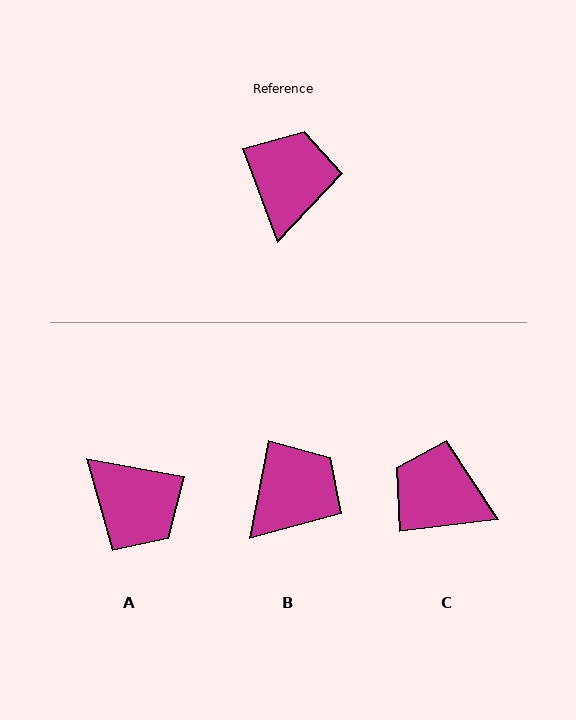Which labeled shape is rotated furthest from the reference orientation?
A, about 121 degrees away.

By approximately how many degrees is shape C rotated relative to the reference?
Approximately 77 degrees counter-clockwise.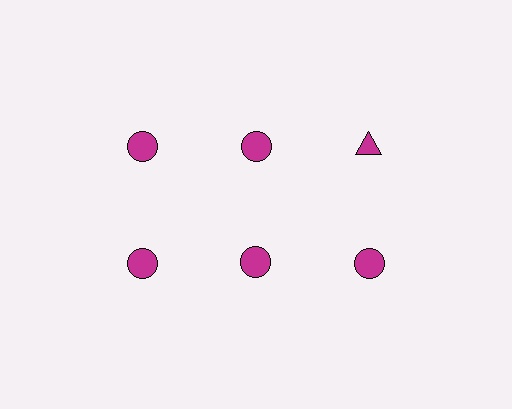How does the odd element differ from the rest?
It has a different shape: triangle instead of circle.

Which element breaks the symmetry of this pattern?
The magenta triangle in the top row, center column breaks the symmetry. All other shapes are magenta circles.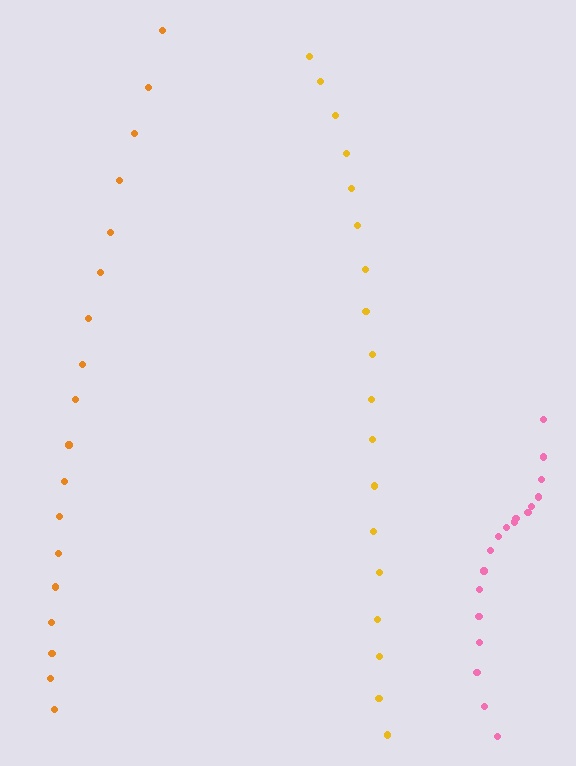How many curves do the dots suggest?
There are 3 distinct paths.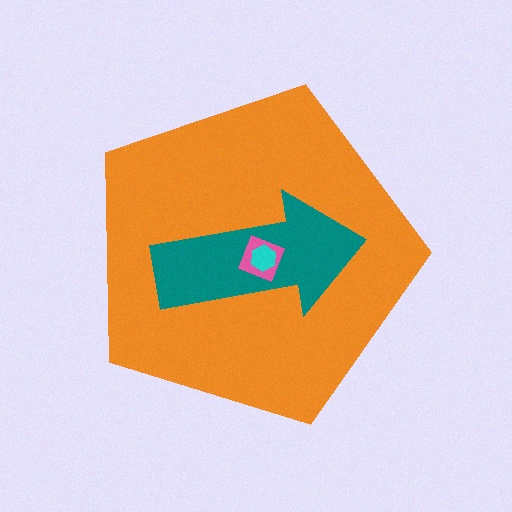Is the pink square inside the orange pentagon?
Yes.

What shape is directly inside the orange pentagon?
The teal arrow.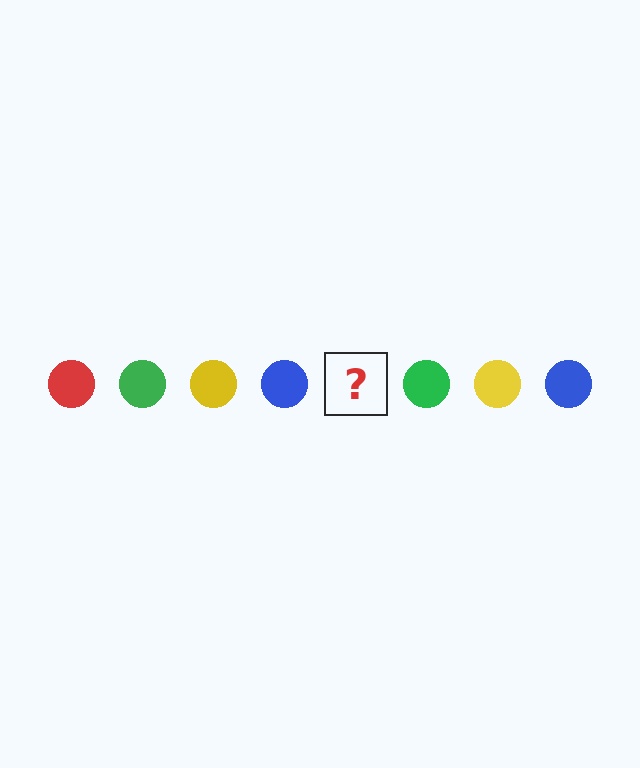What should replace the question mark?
The question mark should be replaced with a red circle.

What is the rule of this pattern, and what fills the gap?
The rule is that the pattern cycles through red, green, yellow, blue circles. The gap should be filled with a red circle.